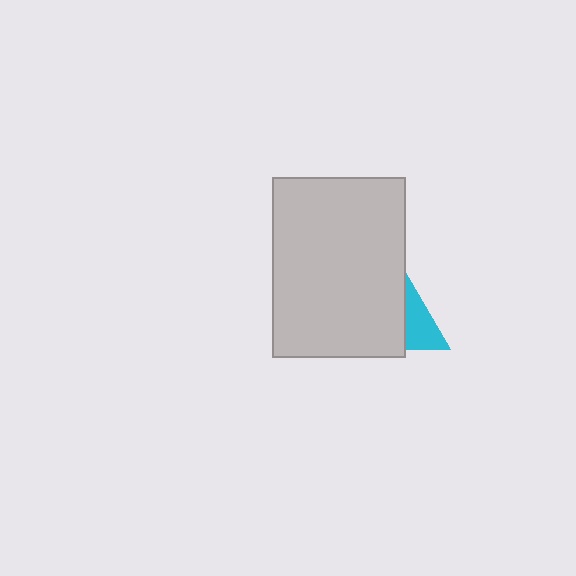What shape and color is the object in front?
The object in front is a light gray rectangle.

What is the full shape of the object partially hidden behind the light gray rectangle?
The partially hidden object is a cyan triangle.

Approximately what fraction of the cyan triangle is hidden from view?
Roughly 52% of the cyan triangle is hidden behind the light gray rectangle.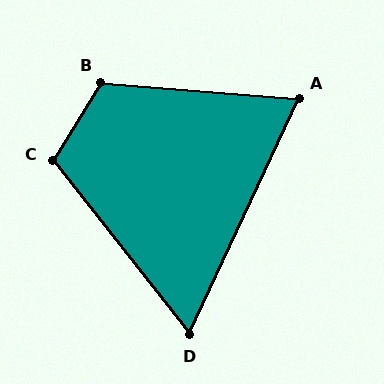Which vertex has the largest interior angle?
B, at approximately 117 degrees.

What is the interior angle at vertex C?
Approximately 110 degrees (obtuse).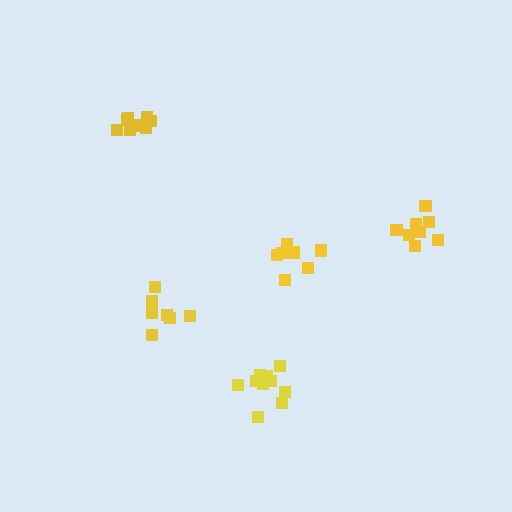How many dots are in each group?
Group 1: 8 dots, Group 2: 7 dots, Group 3: 9 dots, Group 4: 7 dots, Group 5: 10 dots (41 total).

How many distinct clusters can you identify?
There are 5 distinct clusters.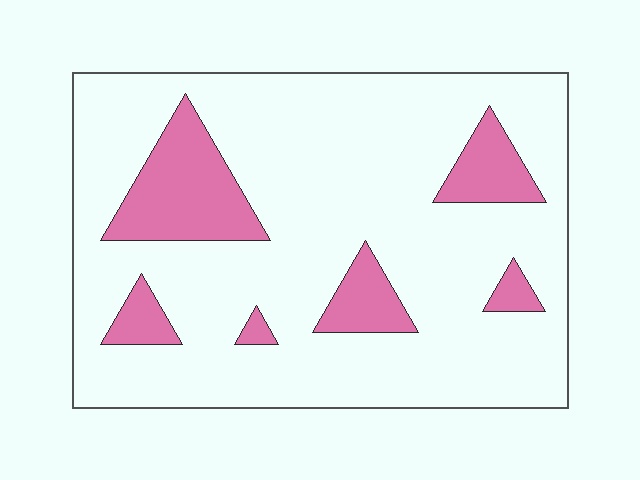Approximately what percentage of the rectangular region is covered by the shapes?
Approximately 15%.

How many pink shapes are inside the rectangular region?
6.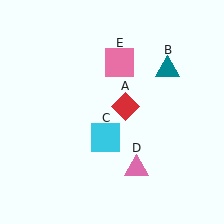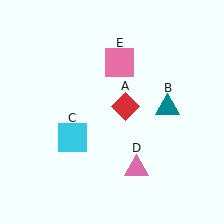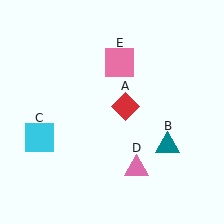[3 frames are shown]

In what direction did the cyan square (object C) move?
The cyan square (object C) moved left.